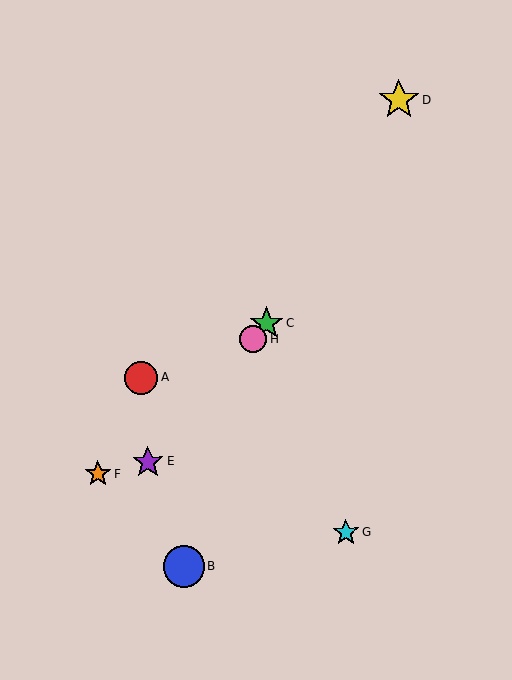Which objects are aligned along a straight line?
Objects C, E, H are aligned along a straight line.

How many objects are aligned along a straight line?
3 objects (C, E, H) are aligned along a straight line.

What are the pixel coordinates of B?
Object B is at (184, 567).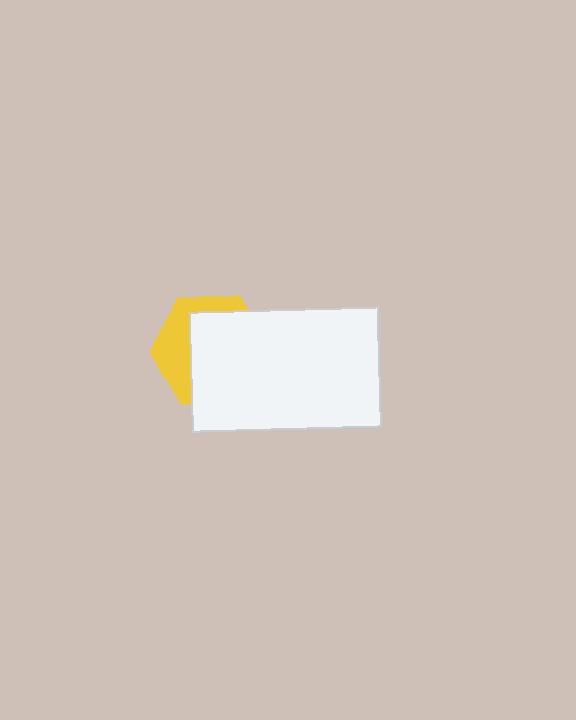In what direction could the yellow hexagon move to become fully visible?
The yellow hexagon could move toward the upper-left. That would shift it out from behind the white rectangle entirely.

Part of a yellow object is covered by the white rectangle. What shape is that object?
It is a hexagon.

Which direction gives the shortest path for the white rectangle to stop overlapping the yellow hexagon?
Moving toward the lower-right gives the shortest separation.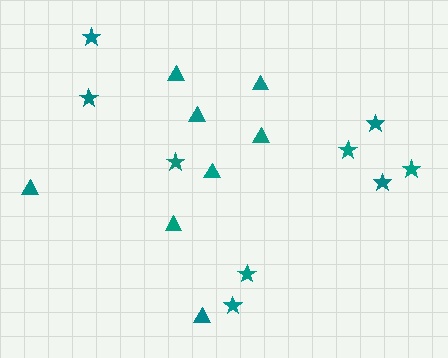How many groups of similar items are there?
There are 2 groups: one group of triangles (8) and one group of stars (9).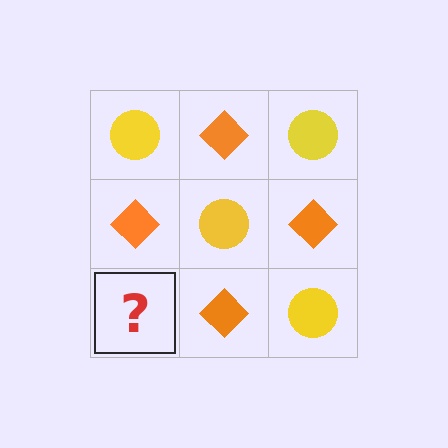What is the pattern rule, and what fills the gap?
The rule is that it alternates yellow circle and orange diamond in a checkerboard pattern. The gap should be filled with a yellow circle.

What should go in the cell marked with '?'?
The missing cell should contain a yellow circle.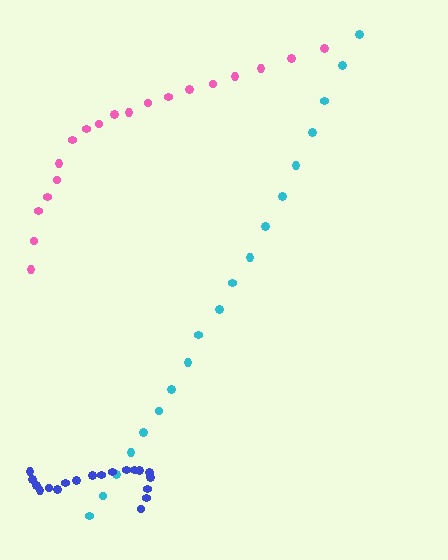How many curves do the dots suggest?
There are 3 distinct paths.